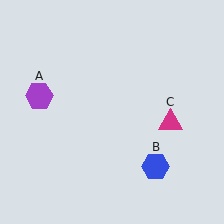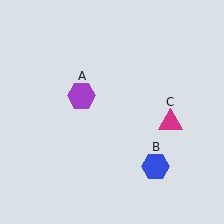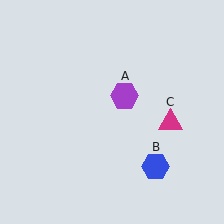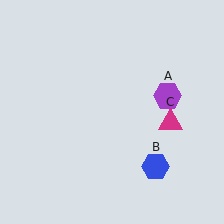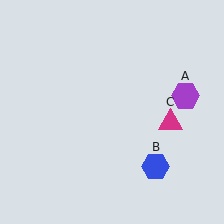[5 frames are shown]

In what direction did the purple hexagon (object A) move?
The purple hexagon (object A) moved right.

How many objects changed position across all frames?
1 object changed position: purple hexagon (object A).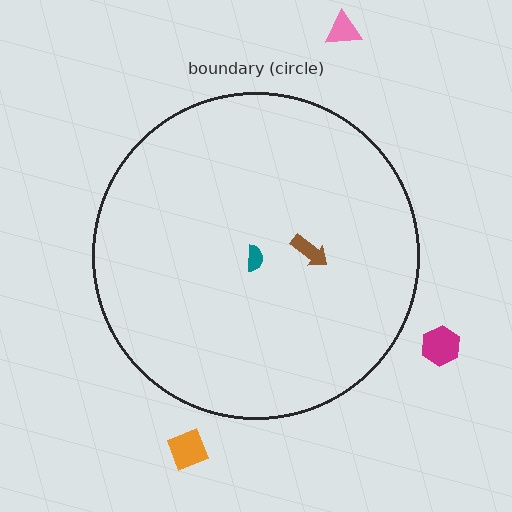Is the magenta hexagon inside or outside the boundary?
Outside.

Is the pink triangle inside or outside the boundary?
Outside.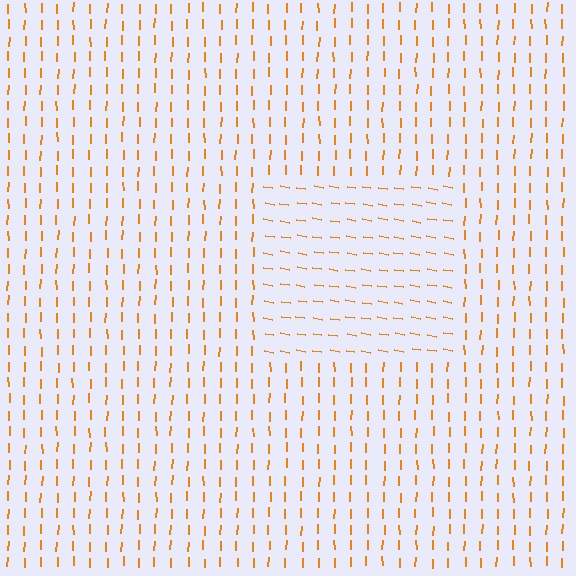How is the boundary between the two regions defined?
The boundary is defined purely by a change in line orientation (approximately 81 degrees difference). All lines are the same color and thickness.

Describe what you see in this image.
The image is filled with small orange line segments. A rectangle region in the image has lines oriented differently from the surrounding lines, creating a visible texture boundary.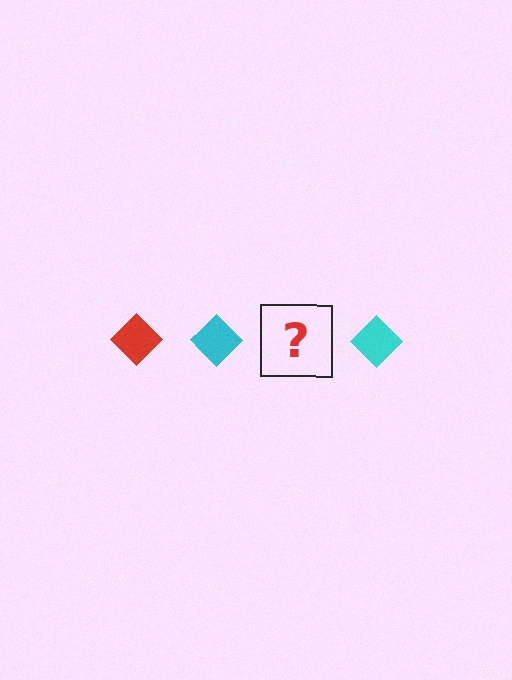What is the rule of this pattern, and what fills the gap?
The rule is that the pattern cycles through red, cyan diamonds. The gap should be filled with a red diamond.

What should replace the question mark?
The question mark should be replaced with a red diamond.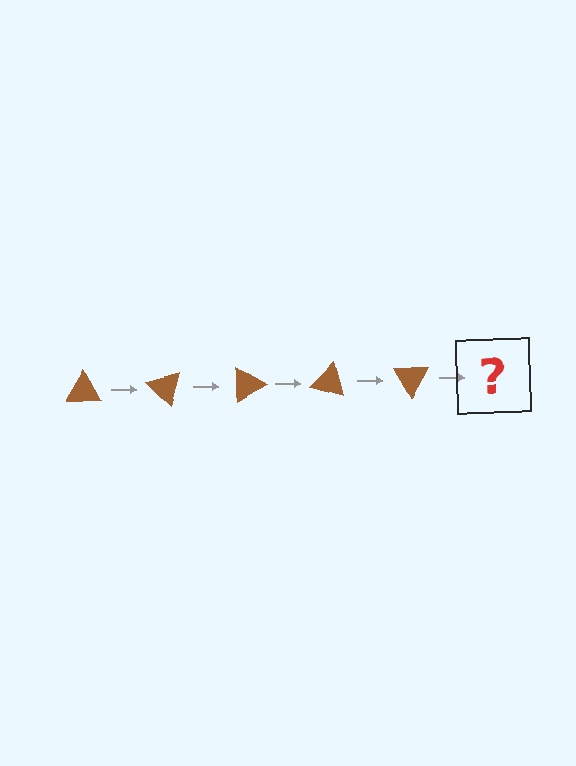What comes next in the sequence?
The next element should be a brown triangle rotated 225 degrees.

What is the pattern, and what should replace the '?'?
The pattern is that the triangle rotates 45 degrees each step. The '?' should be a brown triangle rotated 225 degrees.